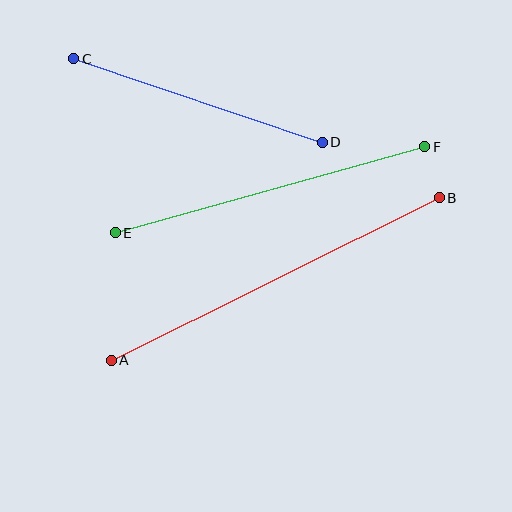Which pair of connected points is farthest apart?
Points A and B are farthest apart.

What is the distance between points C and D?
The distance is approximately 262 pixels.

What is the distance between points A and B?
The distance is approximately 366 pixels.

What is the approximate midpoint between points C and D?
The midpoint is at approximately (198, 101) pixels.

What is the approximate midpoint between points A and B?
The midpoint is at approximately (275, 279) pixels.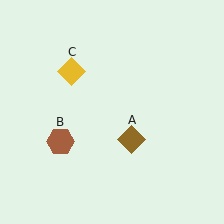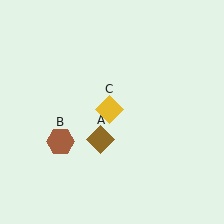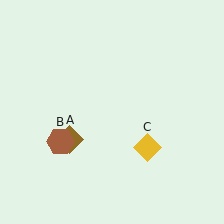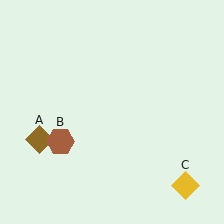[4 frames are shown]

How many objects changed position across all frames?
2 objects changed position: brown diamond (object A), yellow diamond (object C).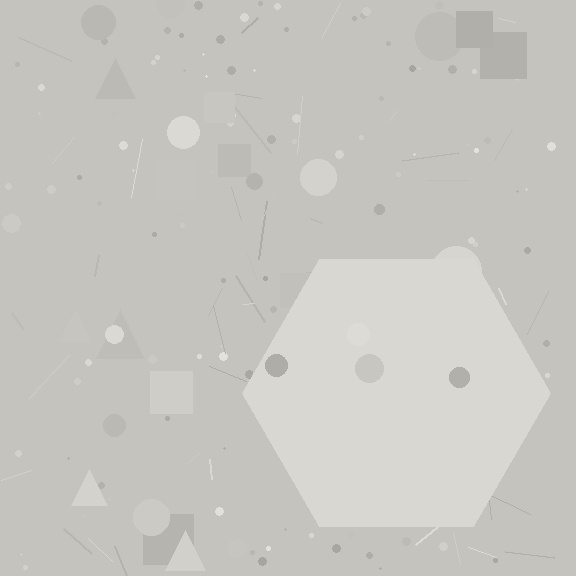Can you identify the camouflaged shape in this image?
The camouflaged shape is a hexagon.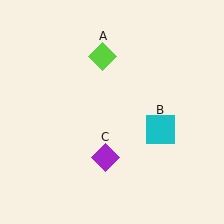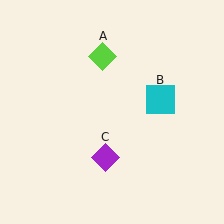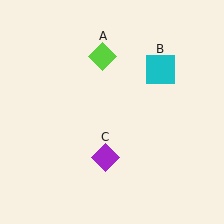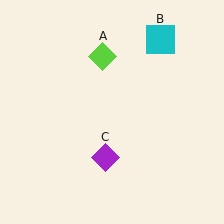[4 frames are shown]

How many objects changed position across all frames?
1 object changed position: cyan square (object B).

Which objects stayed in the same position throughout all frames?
Lime diamond (object A) and purple diamond (object C) remained stationary.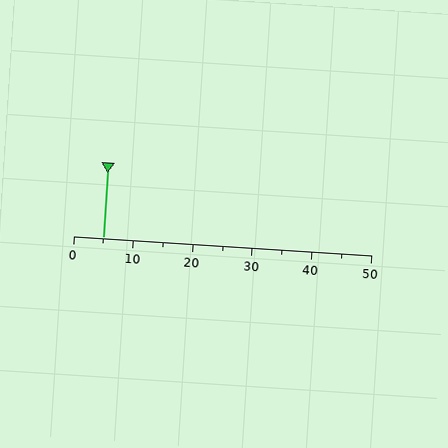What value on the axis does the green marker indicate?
The marker indicates approximately 5.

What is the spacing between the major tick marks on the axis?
The major ticks are spaced 10 apart.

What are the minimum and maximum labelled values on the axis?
The axis runs from 0 to 50.